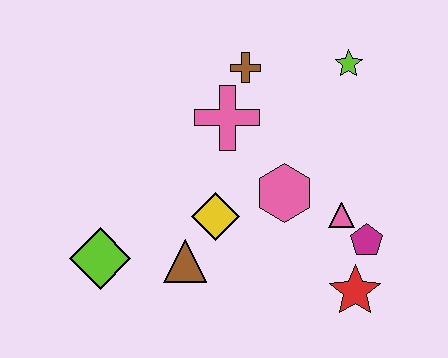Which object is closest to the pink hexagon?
The pink triangle is closest to the pink hexagon.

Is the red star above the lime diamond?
No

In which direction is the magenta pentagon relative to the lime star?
The magenta pentagon is below the lime star.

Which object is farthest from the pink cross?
The red star is farthest from the pink cross.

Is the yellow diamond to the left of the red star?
Yes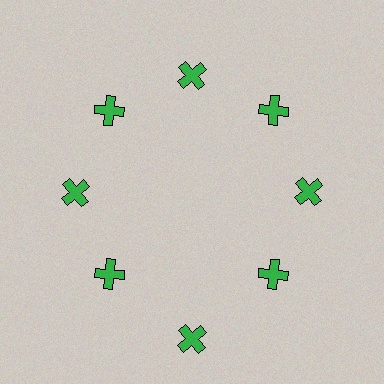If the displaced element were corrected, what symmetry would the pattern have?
It would have 8-fold rotational symmetry — the pattern would map onto itself every 45 degrees.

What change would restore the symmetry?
The symmetry would be restored by moving it inward, back onto the ring so that all 8 crosses sit at equal angles and equal distance from the center.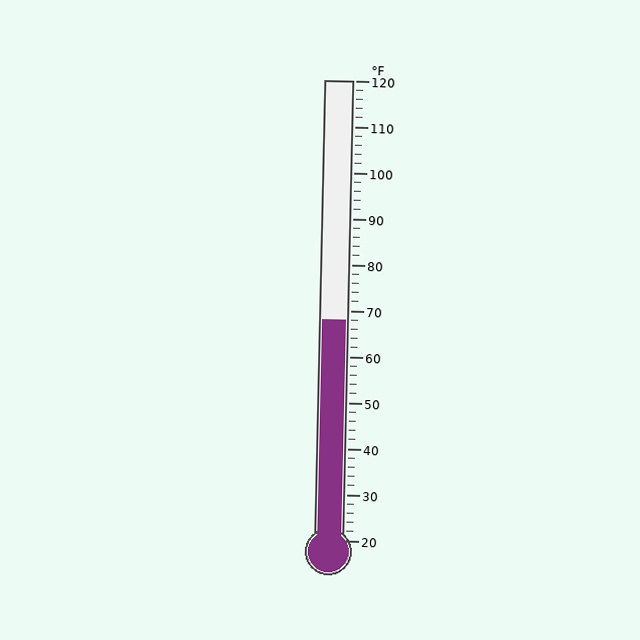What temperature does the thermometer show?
The thermometer shows approximately 68°F.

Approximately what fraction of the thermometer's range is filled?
The thermometer is filled to approximately 50% of its range.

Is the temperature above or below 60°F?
The temperature is above 60°F.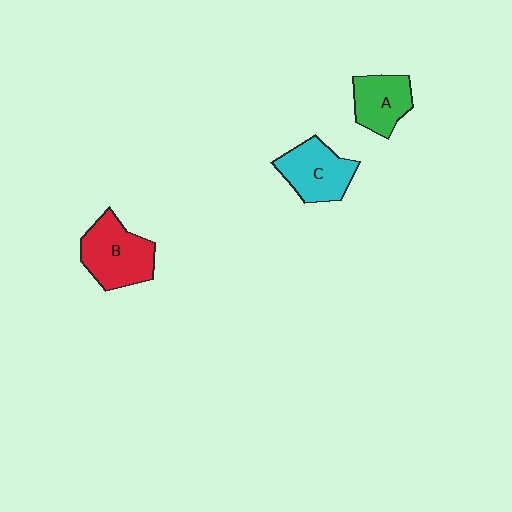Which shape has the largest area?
Shape B (red).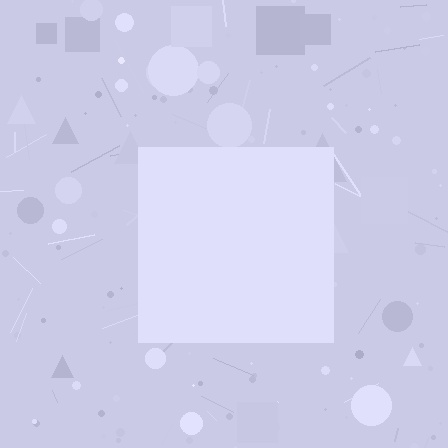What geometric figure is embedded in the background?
A square is embedded in the background.